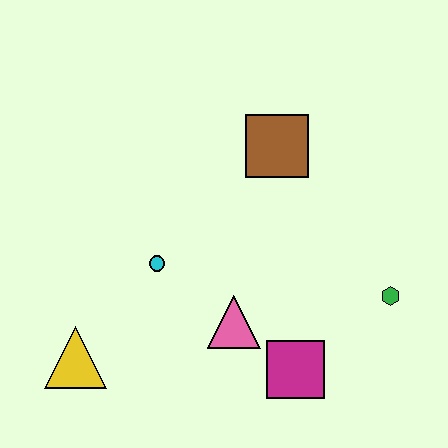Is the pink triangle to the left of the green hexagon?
Yes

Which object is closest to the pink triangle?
The magenta square is closest to the pink triangle.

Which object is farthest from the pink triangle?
The brown square is farthest from the pink triangle.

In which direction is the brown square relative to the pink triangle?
The brown square is above the pink triangle.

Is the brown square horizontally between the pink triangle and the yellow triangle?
No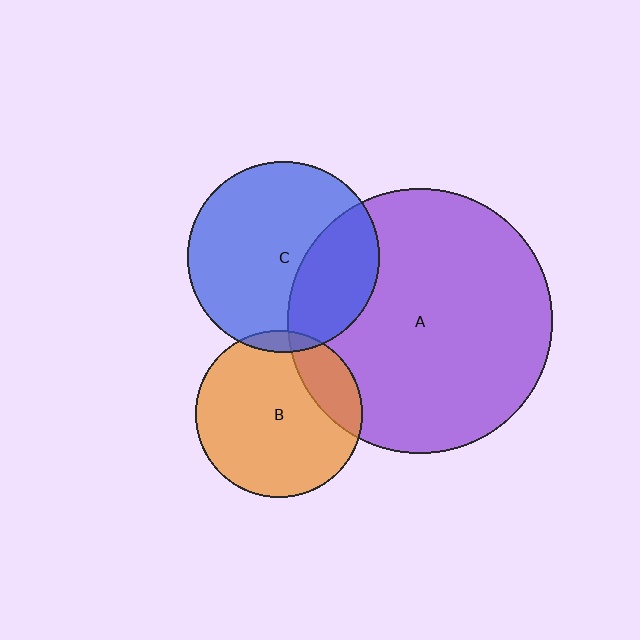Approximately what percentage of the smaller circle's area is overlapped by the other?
Approximately 30%.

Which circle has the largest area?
Circle A (purple).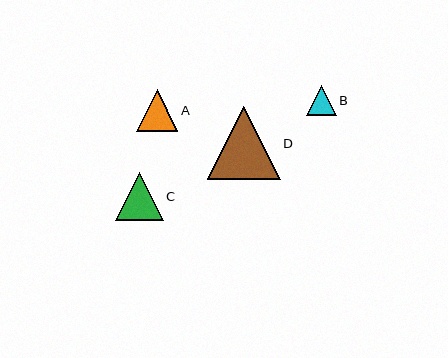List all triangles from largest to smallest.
From largest to smallest: D, C, A, B.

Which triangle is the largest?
Triangle D is the largest with a size of approximately 73 pixels.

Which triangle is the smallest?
Triangle B is the smallest with a size of approximately 30 pixels.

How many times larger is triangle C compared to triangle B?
Triangle C is approximately 1.6 times the size of triangle B.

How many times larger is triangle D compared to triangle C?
Triangle D is approximately 1.5 times the size of triangle C.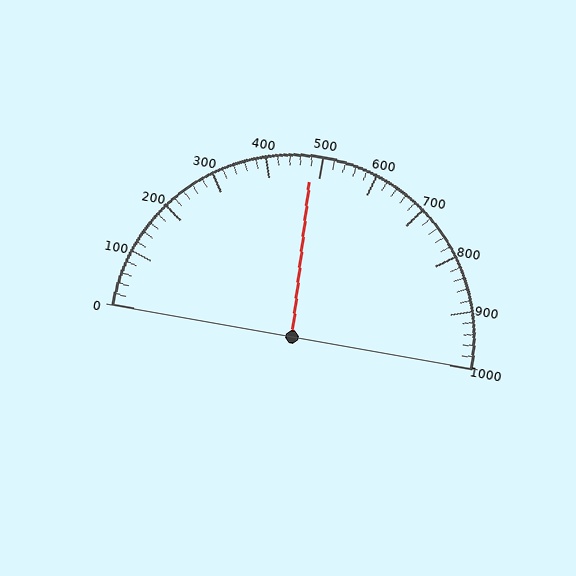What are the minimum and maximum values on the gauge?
The gauge ranges from 0 to 1000.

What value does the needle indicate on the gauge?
The needle indicates approximately 480.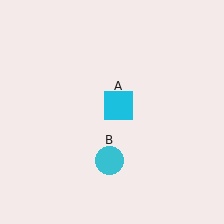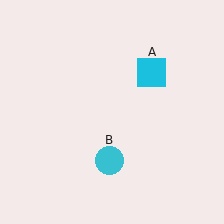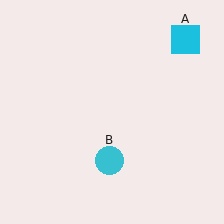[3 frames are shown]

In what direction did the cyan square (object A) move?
The cyan square (object A) moved up and to the right.